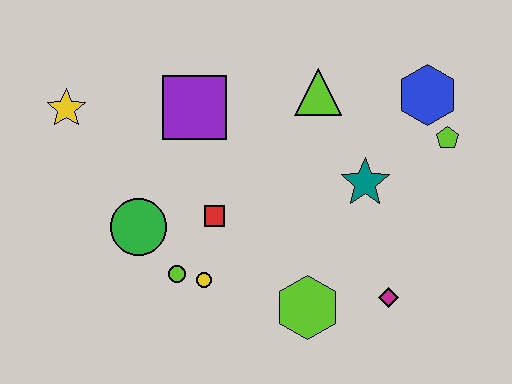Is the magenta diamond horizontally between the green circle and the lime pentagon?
Yes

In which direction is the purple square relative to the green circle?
The purple square is above the green circle.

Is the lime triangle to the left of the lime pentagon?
Yes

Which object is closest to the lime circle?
The yellow circle is closest to the lime circle.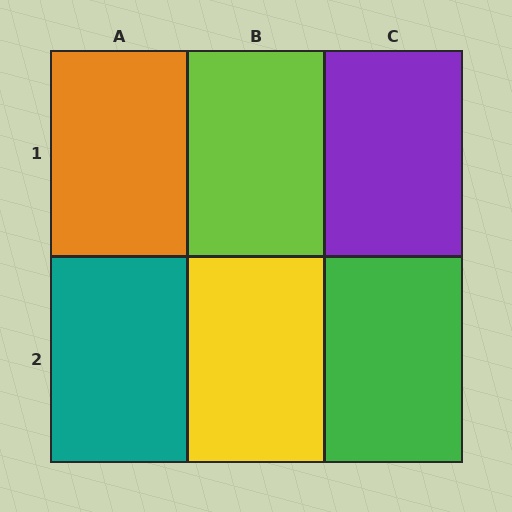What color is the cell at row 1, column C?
Purple.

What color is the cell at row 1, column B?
Lime.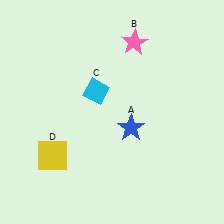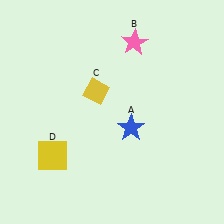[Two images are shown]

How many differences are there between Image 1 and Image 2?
There is 1 difference between the two images.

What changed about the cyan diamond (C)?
In Image 1, C is cyan. In Image 2, it changed to yellow.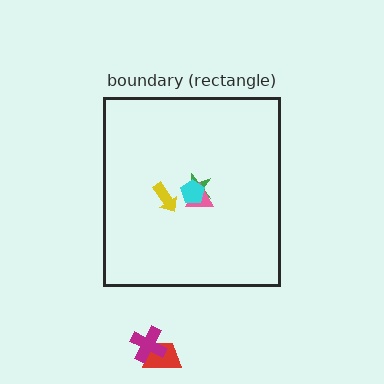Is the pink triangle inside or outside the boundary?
Inside.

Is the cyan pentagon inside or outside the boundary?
Inside.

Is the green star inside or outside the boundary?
Inside.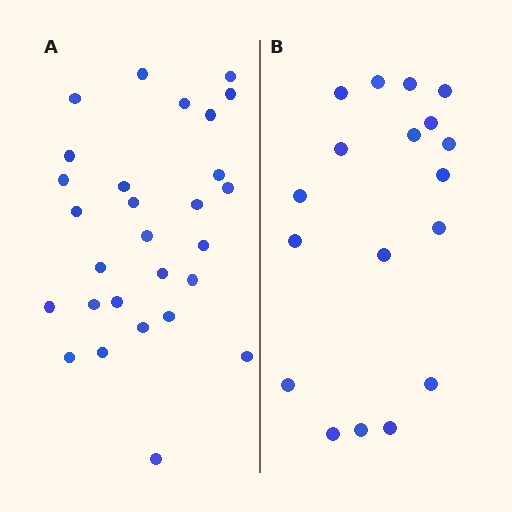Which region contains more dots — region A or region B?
Region A (the left region) has more dots.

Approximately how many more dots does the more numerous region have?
Region A has roughly 10 or so more dots than region B.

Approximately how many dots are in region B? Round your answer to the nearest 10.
About 20 dots. (The exact count is 18, which rounds to 20.)